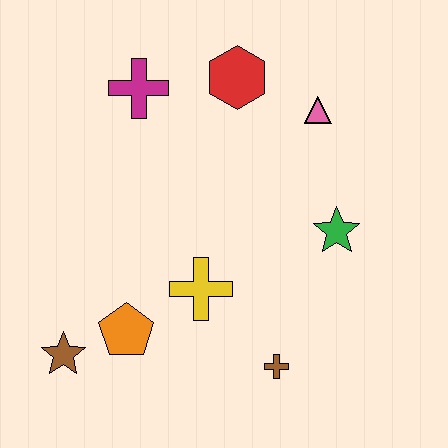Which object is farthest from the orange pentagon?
The pink triangle is farthest from the orange pentagon.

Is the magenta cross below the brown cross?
No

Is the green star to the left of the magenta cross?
No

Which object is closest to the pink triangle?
The red hexagon is closest to the pink triangle.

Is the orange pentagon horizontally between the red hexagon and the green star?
No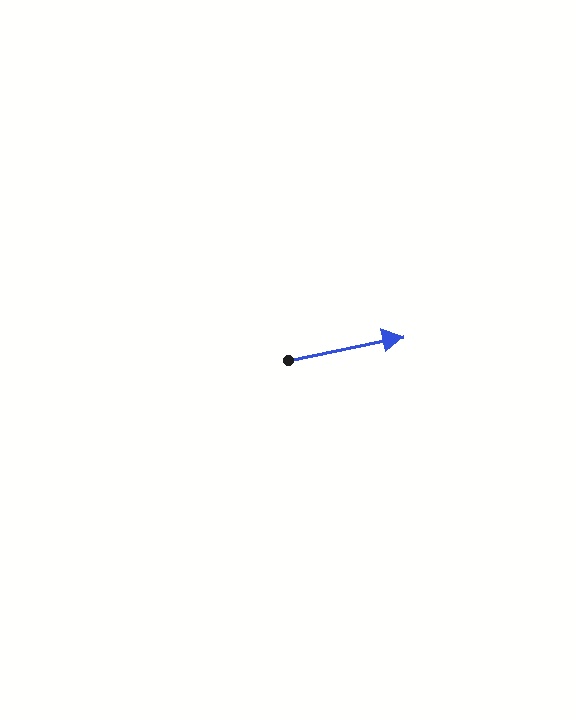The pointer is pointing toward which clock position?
Roughly 3 o'clock.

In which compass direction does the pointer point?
East.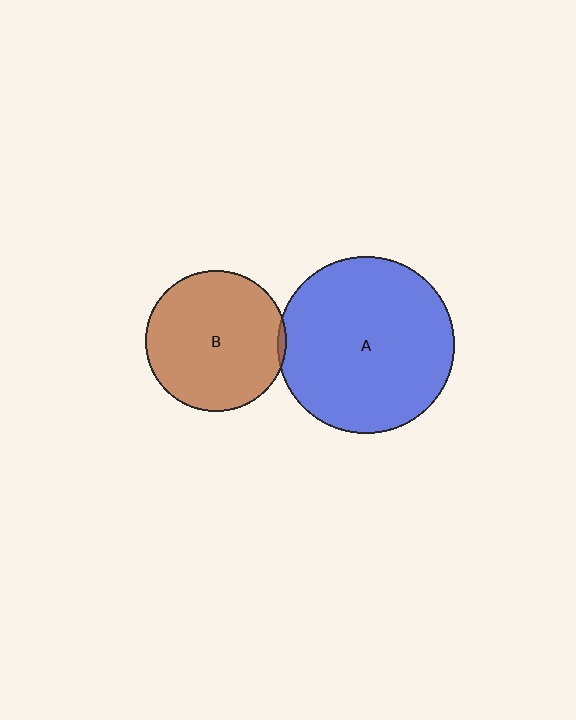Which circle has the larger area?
Circle A (blue).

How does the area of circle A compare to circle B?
Approximately 1.6 times.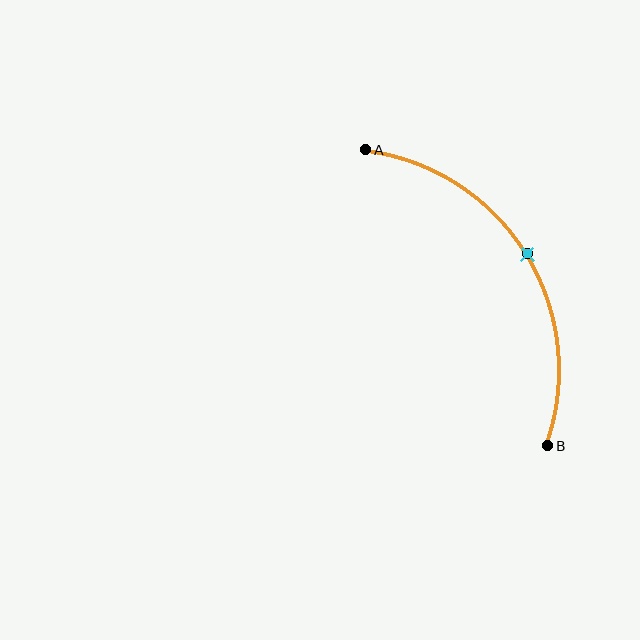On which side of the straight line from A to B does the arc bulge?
The arc bulges to the right of the straight line connecting A and B.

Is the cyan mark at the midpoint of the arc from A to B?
Yes. The cyan mark lies on the arc at equal arc-length from both A and B — it is the arc midpoint.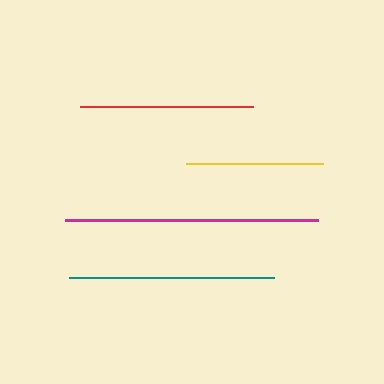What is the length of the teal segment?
The teal segment is approximately 205 pixels long.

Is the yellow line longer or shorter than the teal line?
The teal line is longer than the yellow line.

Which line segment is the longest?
The magenta line is the longest at approximately 253 pixels.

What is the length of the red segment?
The red segment is approximately 173 pixels long.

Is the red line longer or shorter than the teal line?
The teal line is longer than the red line.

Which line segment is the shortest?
The yellow line is the shortest at approximately 137 pixels.